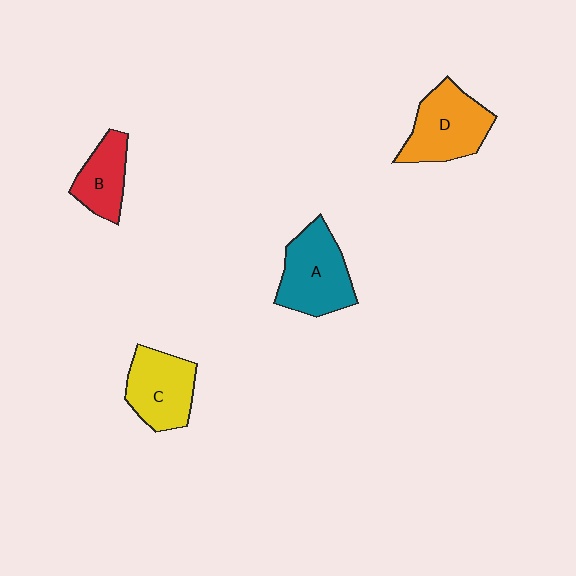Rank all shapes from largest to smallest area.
From largest to smallest: A (teal), D (orange), C (yellow), B (red).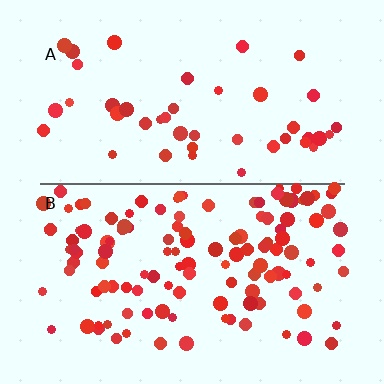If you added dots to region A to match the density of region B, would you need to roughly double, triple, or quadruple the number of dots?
Approximately triple.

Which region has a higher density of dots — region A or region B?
B (the bottom).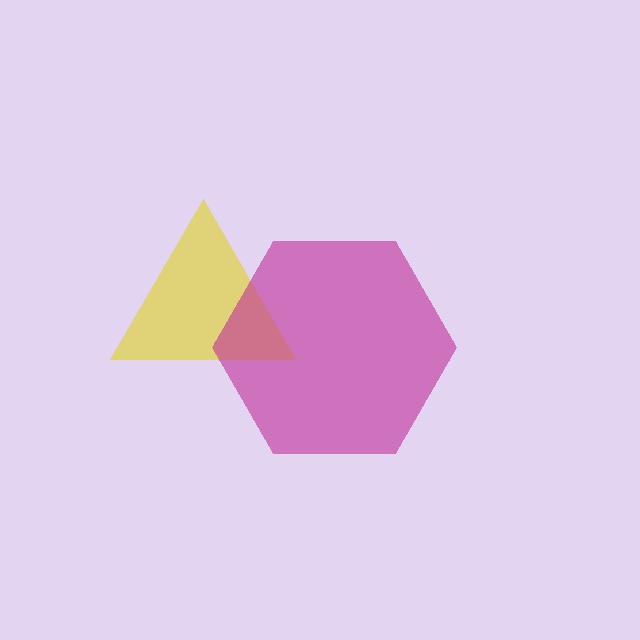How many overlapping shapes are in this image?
There are 2 overlapping shapes in the image.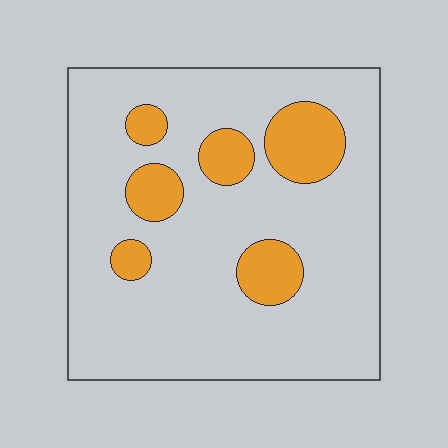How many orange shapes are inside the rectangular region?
6.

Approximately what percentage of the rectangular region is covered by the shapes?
Approximately 15%.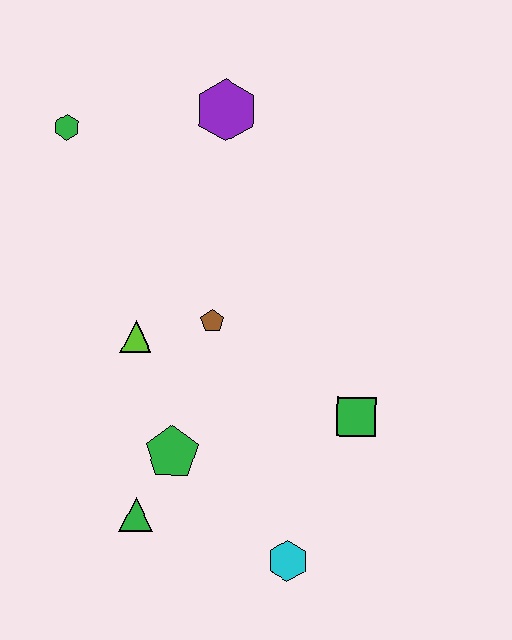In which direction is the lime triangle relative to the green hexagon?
The lime triangle is below the green hexagon.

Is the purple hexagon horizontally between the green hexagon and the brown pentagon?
No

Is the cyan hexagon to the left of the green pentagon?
No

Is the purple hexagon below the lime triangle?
No